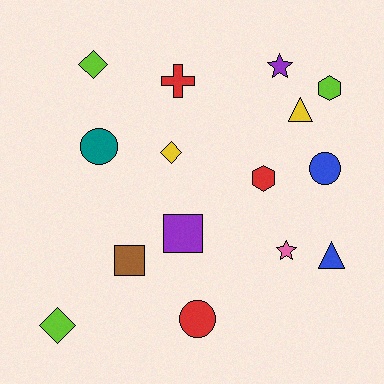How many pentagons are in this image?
There are no pentagons.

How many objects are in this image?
There are 15 objects.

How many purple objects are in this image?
There are 2 purple objects.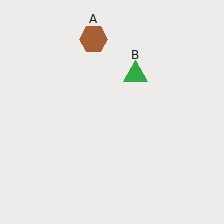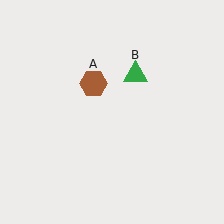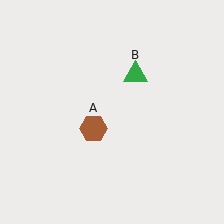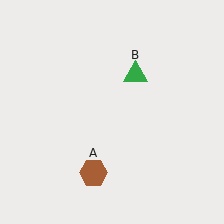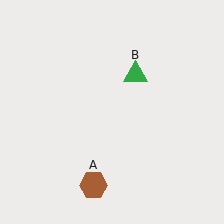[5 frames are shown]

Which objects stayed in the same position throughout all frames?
Green triangle (object B) remained stationary.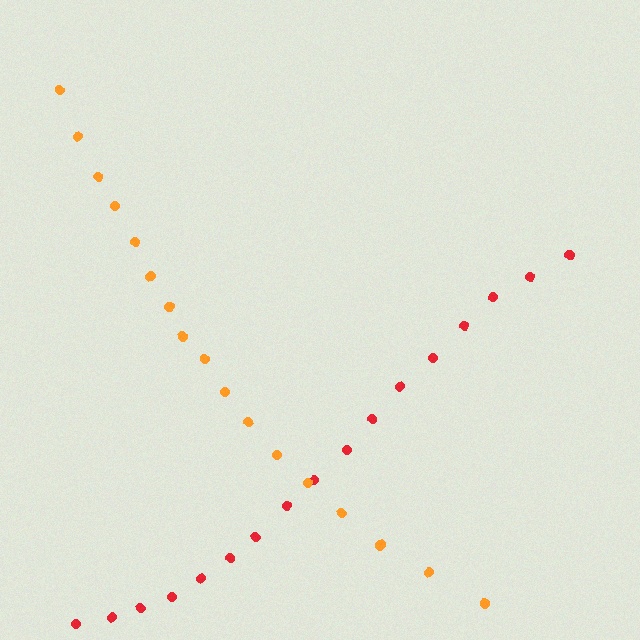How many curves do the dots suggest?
There are 2 distinct paths.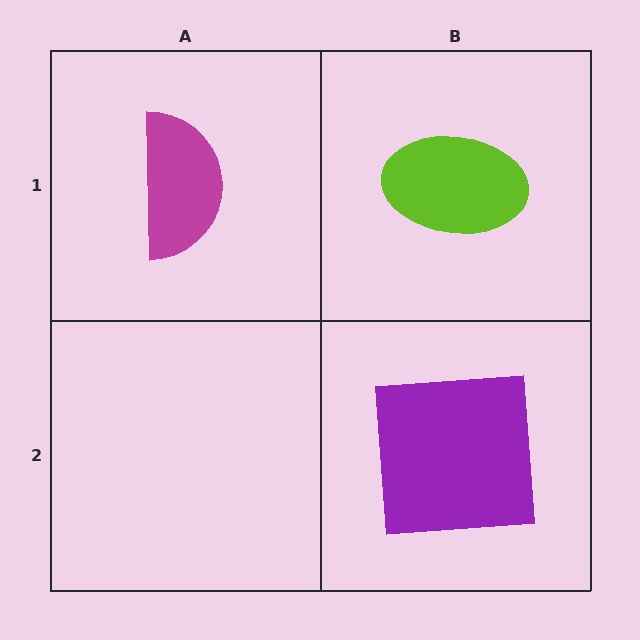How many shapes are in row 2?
1 shape.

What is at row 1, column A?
A magenta semicircle.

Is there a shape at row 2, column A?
No, that cell is empty.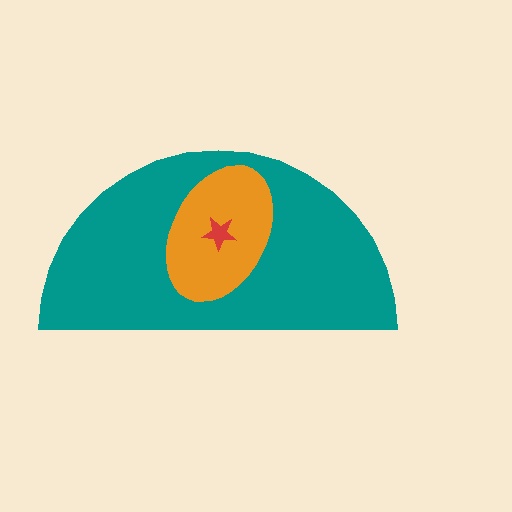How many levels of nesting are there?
3.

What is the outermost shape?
The teal semicircle.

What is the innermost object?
The red star.